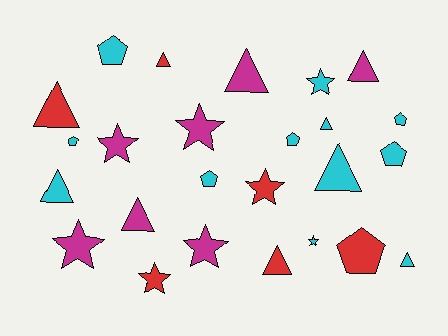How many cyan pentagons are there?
There are 6 cyan pentagons.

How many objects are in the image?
There are 25 objects.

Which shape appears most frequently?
Triangle, with 10 objects.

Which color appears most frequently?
Cyan, with 12 objects.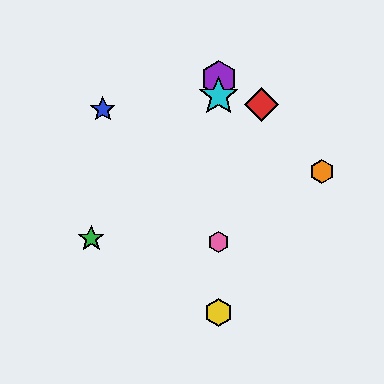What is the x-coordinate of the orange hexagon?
The orange hexagon is at x≈322.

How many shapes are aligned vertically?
4 shapes (the yellow hexagon, the purple hexagon, the cyan star, the pink hexagon) are aligned vertically.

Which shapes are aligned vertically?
The yellow hexagon, the purple hexagon, the cyan star, the pink hexagon are aligned vertically.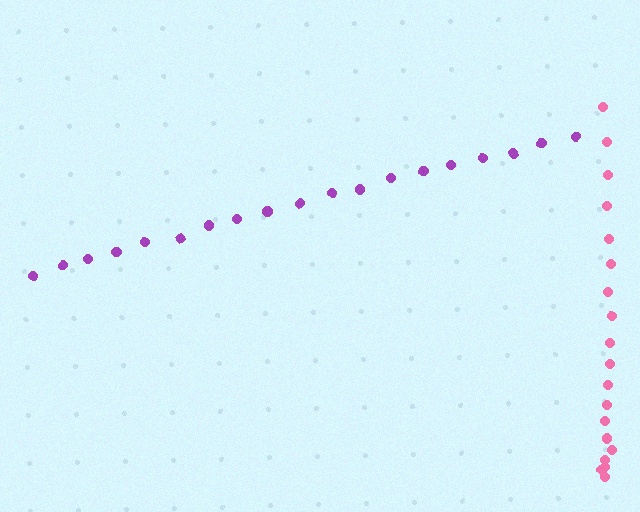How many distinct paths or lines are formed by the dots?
There are 2 distinct paths.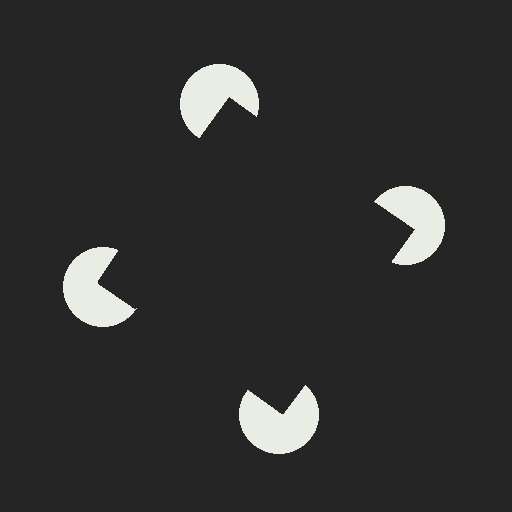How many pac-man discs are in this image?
There are 4 — one at each vertex of the illusory square.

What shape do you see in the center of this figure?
An illusory square — its edges are inferred from the aligned wedge cuts in the pac-man discs, not physically drawn.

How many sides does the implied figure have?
4 sides.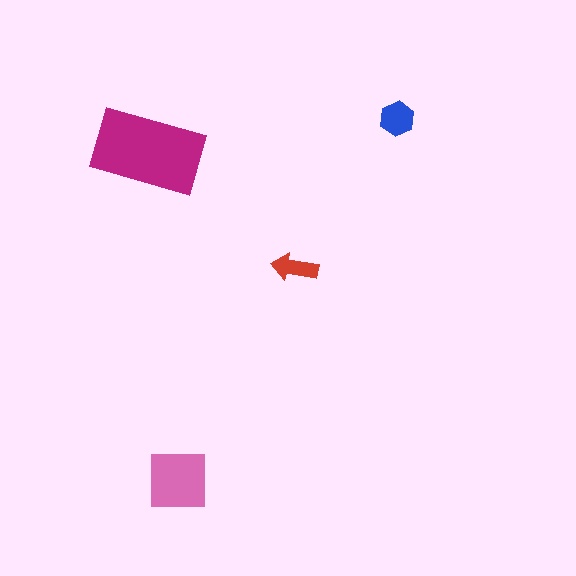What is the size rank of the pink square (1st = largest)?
2nd.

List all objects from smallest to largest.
The red arrow, the blue hexagon, the pink square, the magenta rectangle.